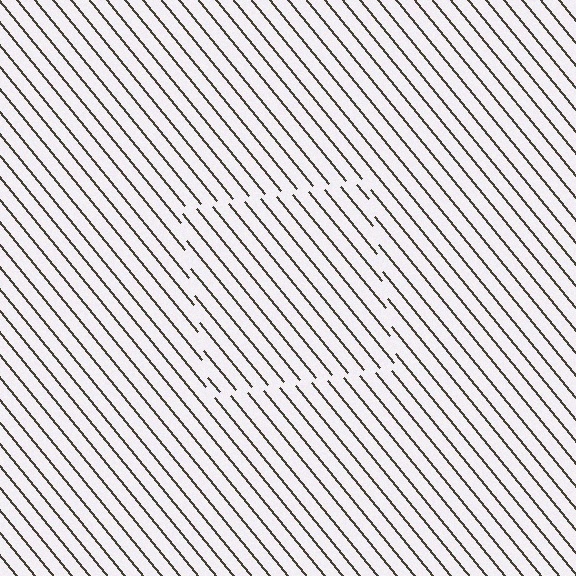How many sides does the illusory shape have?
4 sides — the line-ends trace a square.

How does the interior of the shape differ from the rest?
The interior of the shape contains the same grating, shifted by half a period — the contour is defined by the phase discontinuity where line-ends from the inner and outer gratings abut.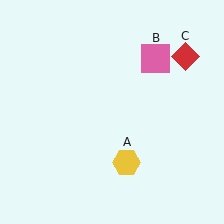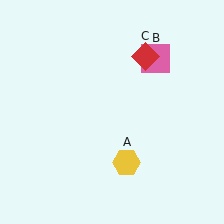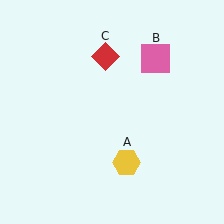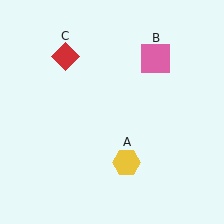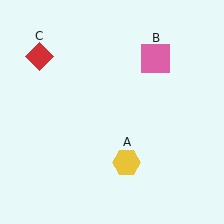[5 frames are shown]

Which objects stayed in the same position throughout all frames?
Yellow hexagon (object A) and pink square (object B) remained stationary.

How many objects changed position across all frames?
1 object changed position: red diamond (object C).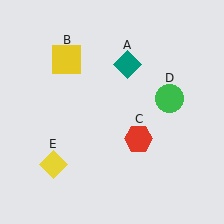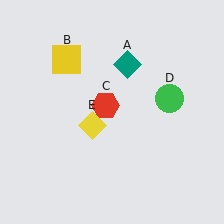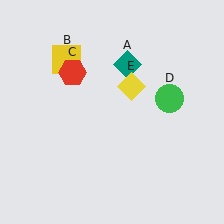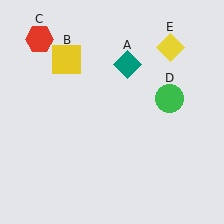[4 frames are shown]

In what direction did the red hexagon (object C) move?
The red hexagon (object C) moved up and to the left.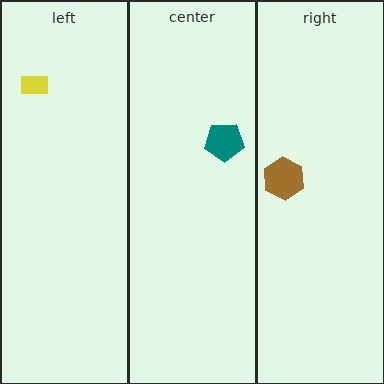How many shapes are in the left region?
1.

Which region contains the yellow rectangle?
The left region.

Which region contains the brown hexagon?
The right region.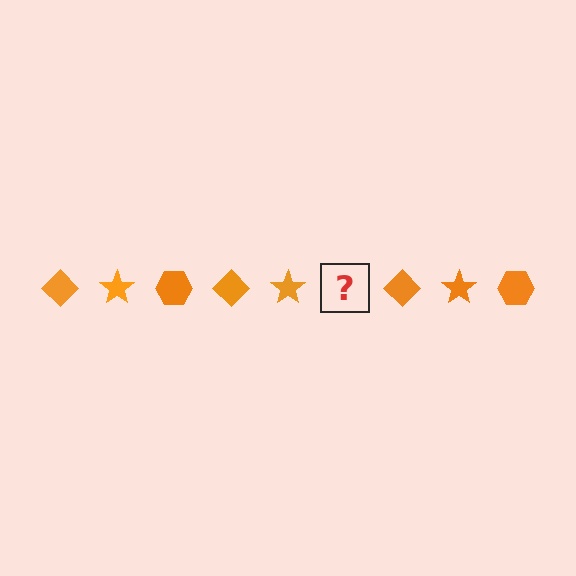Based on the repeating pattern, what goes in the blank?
The blank should be an orange hexagon.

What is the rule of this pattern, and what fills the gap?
The rule is that the pattern cycles through diamond, star, hexagon shapes in orange. The gap should be filled with an orange hexagon.